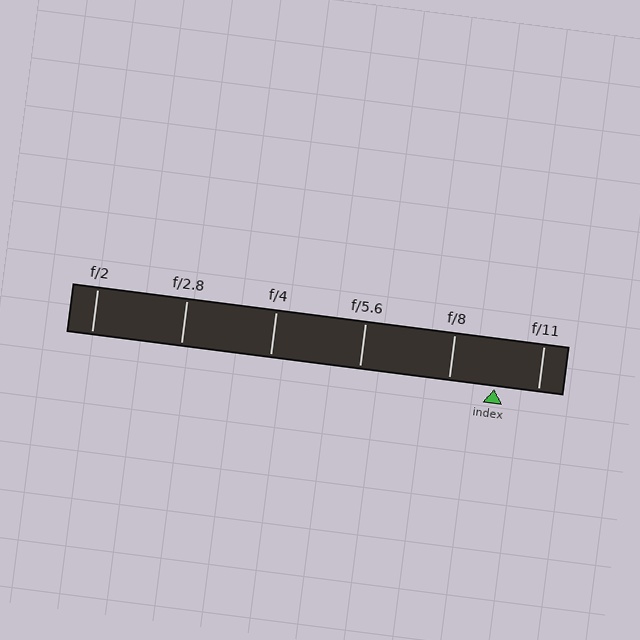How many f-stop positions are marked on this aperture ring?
There are 6 f-stop positions marked.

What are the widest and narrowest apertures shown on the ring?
The widest aperture shown is f/2 and the narrowest is f/11.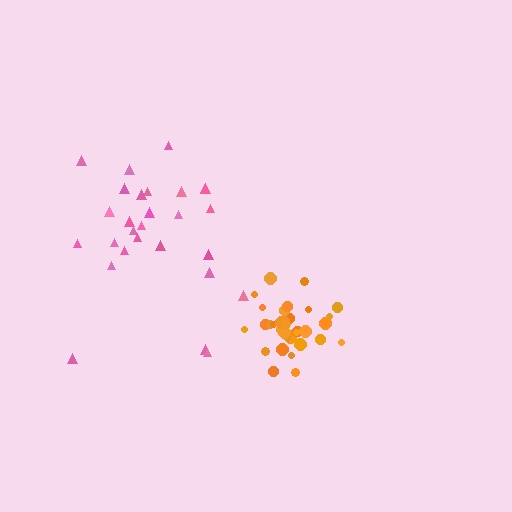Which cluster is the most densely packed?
Orange.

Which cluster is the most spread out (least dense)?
Pink.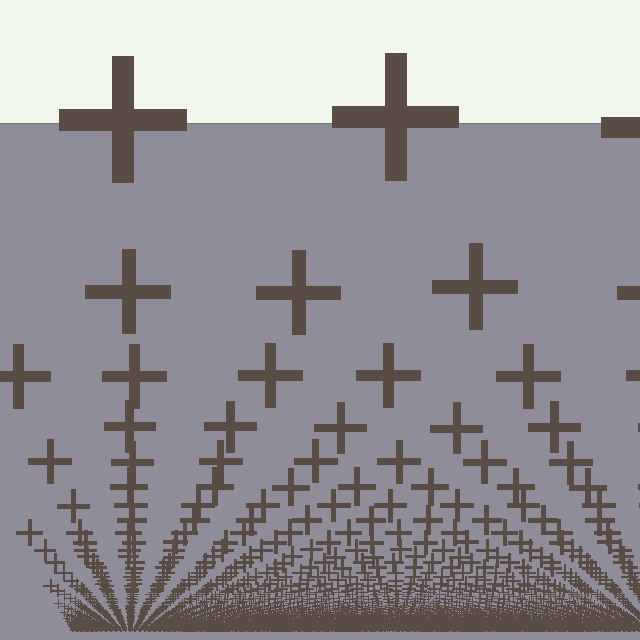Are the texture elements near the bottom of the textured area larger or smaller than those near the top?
Smaller. The gradient is inverted — elements near the bottom are smaller and denser.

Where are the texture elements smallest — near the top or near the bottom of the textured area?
Near the bottom.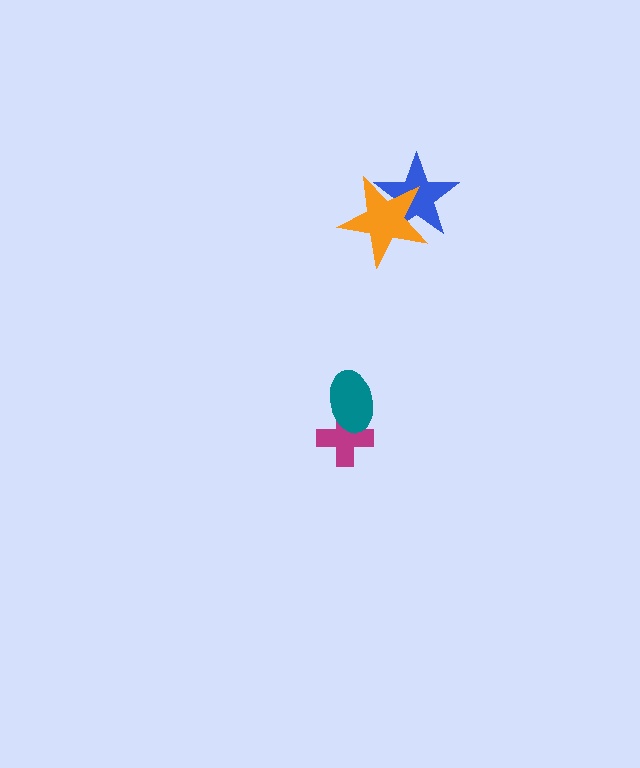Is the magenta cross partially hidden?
Yes, it is partially covered by another shape.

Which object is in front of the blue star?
The orange star is in front of the blue star.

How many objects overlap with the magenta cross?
1 object overlaps with the magenta cross.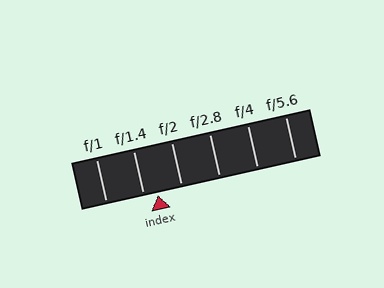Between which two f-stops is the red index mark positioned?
The index mark is between f/1.4 and f/2.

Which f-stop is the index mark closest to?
The index mark is closest to f/1.4.